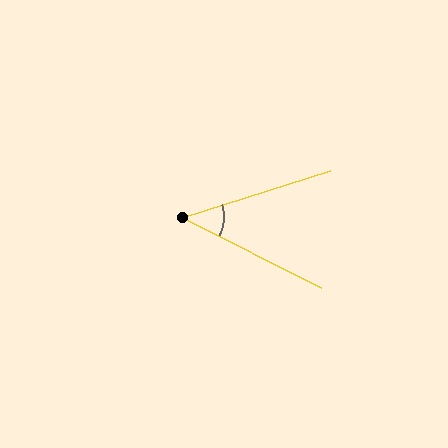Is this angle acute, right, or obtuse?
It is acute.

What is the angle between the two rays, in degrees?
Approximately 45 degrees.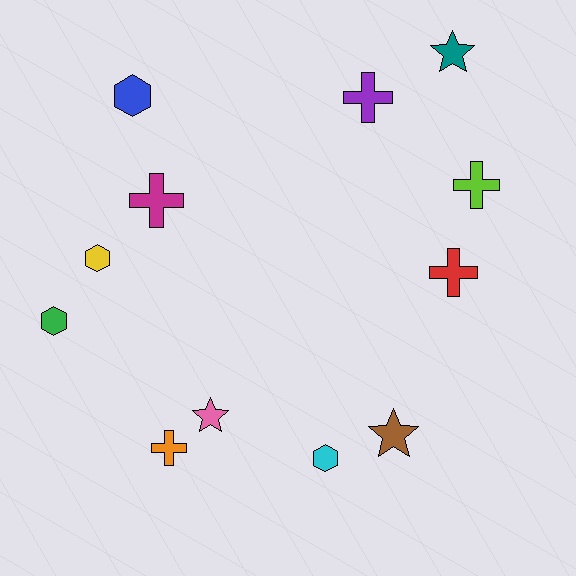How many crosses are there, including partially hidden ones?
There are 5 crosses.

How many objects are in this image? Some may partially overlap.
There are 12 objects.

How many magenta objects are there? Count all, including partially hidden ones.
There is 1 magenta object.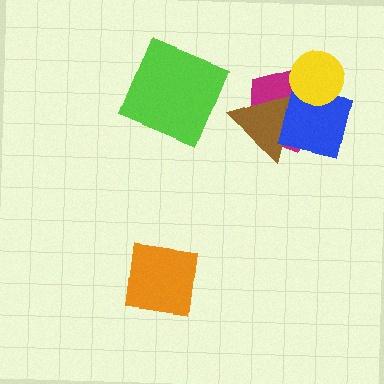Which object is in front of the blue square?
The yellow circle is in front of the blue square.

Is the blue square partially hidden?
Yes, it is partially covered by another shape.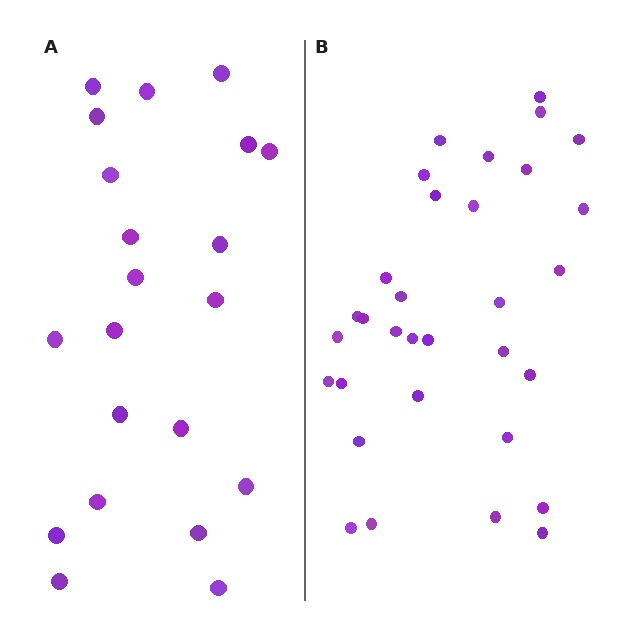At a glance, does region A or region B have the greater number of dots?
Region B (the right region) has more dots.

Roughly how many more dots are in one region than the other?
Region B has roughly 12 or so more dots than region A.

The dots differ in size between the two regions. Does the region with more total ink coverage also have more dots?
No. Region A has more total ink coverage because its dots are larger, but region B actually contains more individual dots. Total area can be misleading — the number of items is what matters here.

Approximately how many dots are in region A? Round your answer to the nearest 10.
About 20 dots. (The exact count is 21, which rounds to 20.)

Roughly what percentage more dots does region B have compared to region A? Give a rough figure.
About 50% more.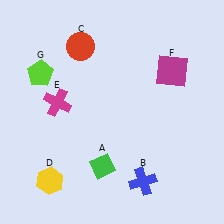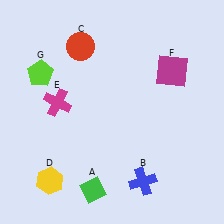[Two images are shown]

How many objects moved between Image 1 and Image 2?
1 object moved between the two images.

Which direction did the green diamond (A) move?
The green diamond (A) moved down.